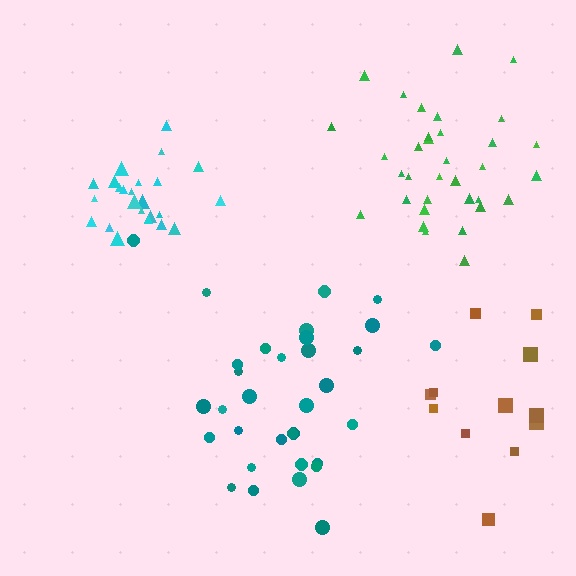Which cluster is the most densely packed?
Cyan.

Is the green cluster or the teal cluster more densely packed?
Green.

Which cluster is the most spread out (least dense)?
Brown.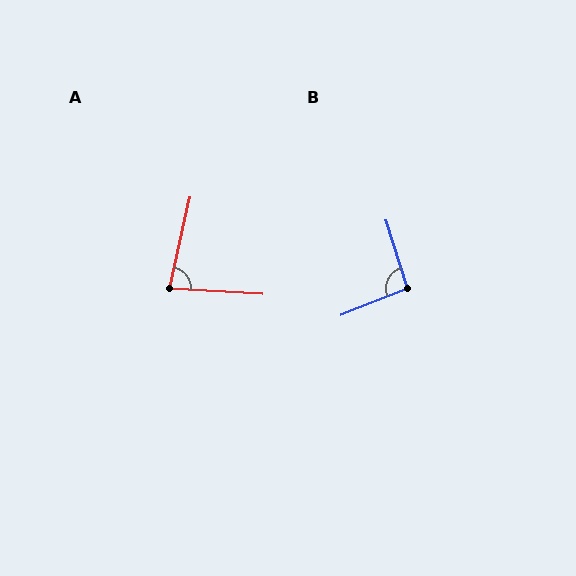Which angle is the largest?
B, at approximately 94 degrees.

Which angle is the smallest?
A, at approximately 81 degrees.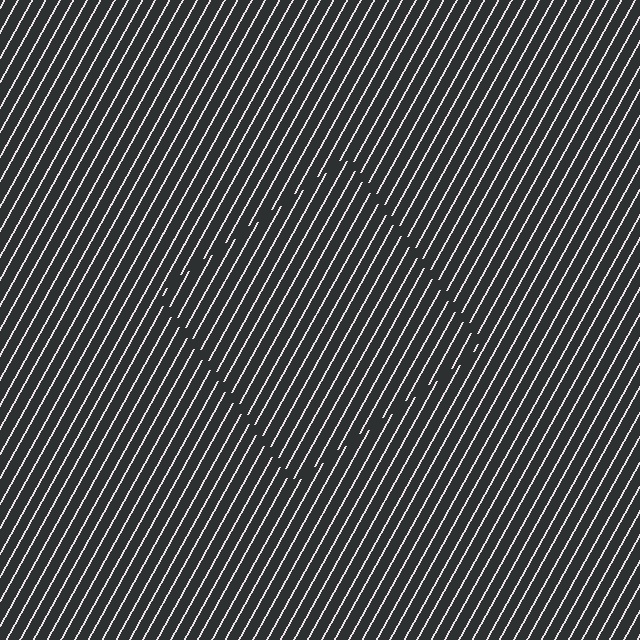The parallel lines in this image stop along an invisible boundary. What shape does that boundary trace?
An illusory square. The interior of the shape contains the same grating, shifted by half a period — the contour is defined by the phase discontinuity where line-ends from the inner and outer gratings abut.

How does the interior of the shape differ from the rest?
The interior of the shape contains the same grating, shifted by half a period — the contour is defined by the phase discontinuity where line-ends from the inner and outer gratings abut.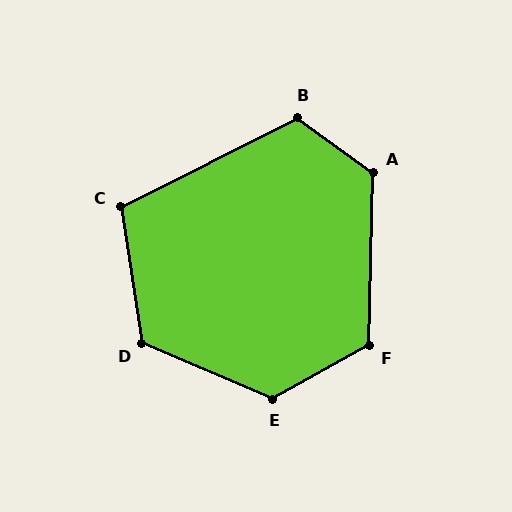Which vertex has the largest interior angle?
E, at approximately 128 degrees.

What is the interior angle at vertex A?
Approximately 124 degrees (obtuse).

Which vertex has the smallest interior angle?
C, at approximately 108 degrees.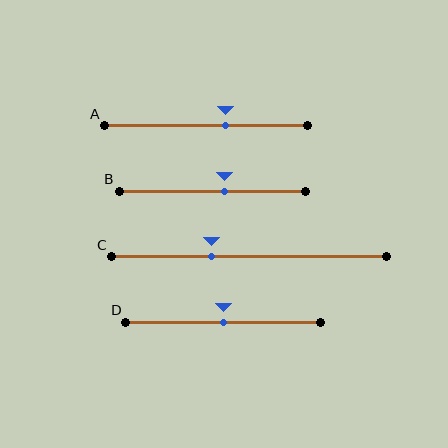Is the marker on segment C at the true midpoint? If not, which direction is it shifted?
No, the marker on segment C is shifted to the left by about 14% of the segment length.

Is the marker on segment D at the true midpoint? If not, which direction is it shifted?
Yes, the marker on segment D is at the true midpoint.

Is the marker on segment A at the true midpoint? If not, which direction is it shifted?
No, the marker on segment A is shifted to the right by about 9% of the segment length.